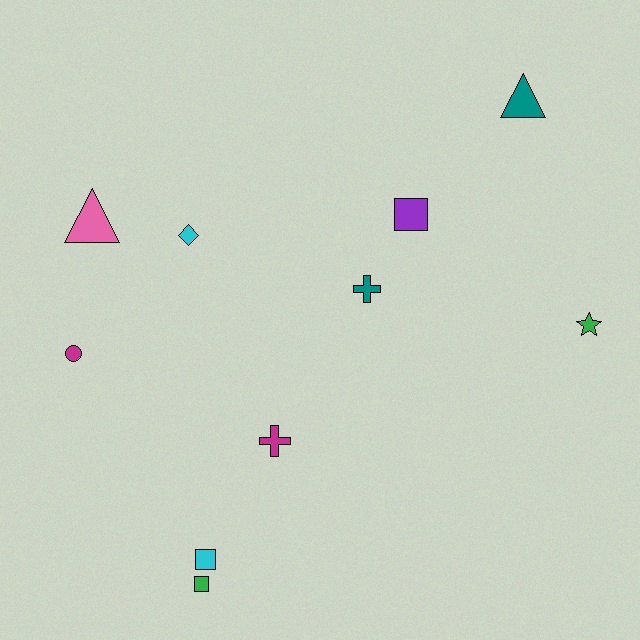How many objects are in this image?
There are 10 objects.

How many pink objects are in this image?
There is 1 pink object.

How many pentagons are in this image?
There are no pentagons.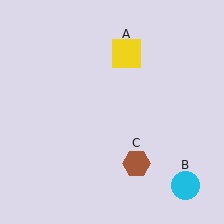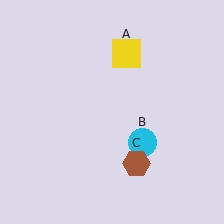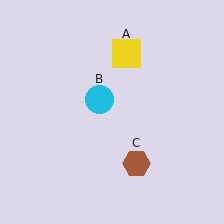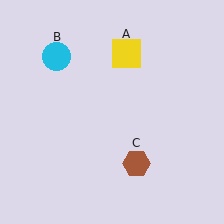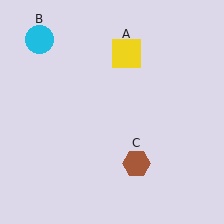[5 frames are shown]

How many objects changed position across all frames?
1 object changed position: cyan circle (object B).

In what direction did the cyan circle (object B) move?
The cyan circle (object B) moved up and to the left.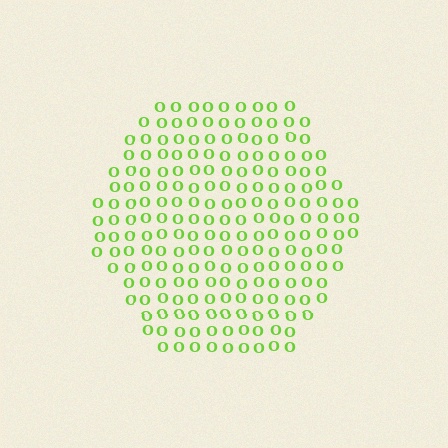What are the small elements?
The small elements are letter O's.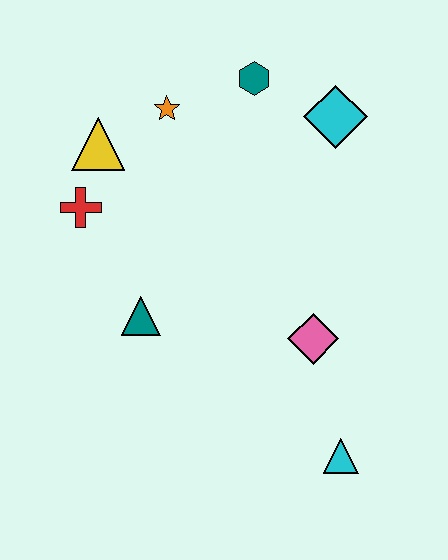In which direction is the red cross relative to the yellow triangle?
The red cross is below the yellow triangle.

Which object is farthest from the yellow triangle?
The cyan triangle is farthest from the yellow triangle.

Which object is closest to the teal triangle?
The red cross is closest to the teal triangle.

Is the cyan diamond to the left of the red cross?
No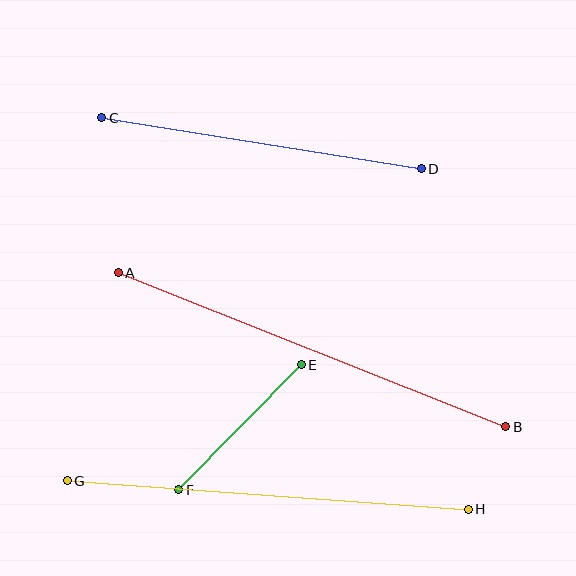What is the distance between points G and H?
The distance is approximately 402 pixels.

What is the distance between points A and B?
The distance is approximately 417 pixels.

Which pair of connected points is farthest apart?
Points A and B are farthest apart.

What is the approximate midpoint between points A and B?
The midpoint is at approximately (312, 350) pixels.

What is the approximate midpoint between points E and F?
The midpoint is at approximately (240, 427) pixels.